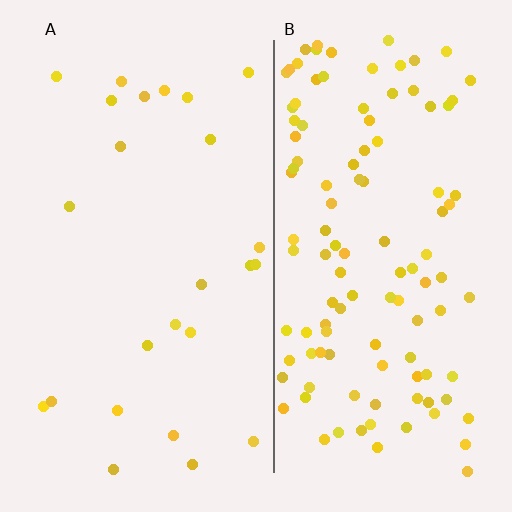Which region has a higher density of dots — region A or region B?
B (the right).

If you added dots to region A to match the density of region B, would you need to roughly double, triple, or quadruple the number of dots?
Approximately quadruple.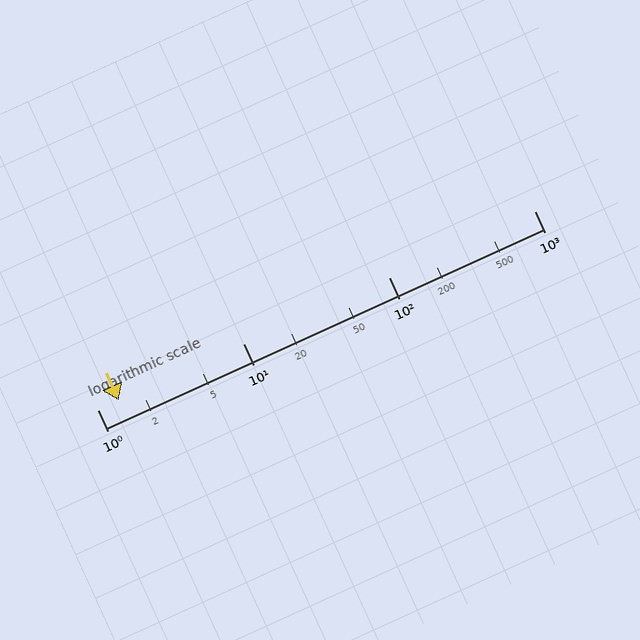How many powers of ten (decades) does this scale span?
The scale spans 3 decades, from 1 to 1000.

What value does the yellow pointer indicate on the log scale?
The pointer indicates approximately 1.4.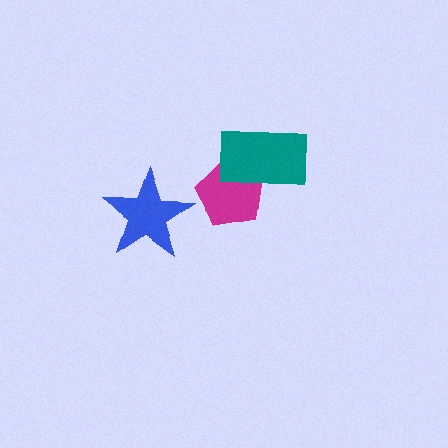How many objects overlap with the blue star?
0 objects overlap with the blue star.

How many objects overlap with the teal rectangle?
1 object overlaps with the teal rectangle.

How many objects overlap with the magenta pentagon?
1 object overlaps with the magenta pentagon.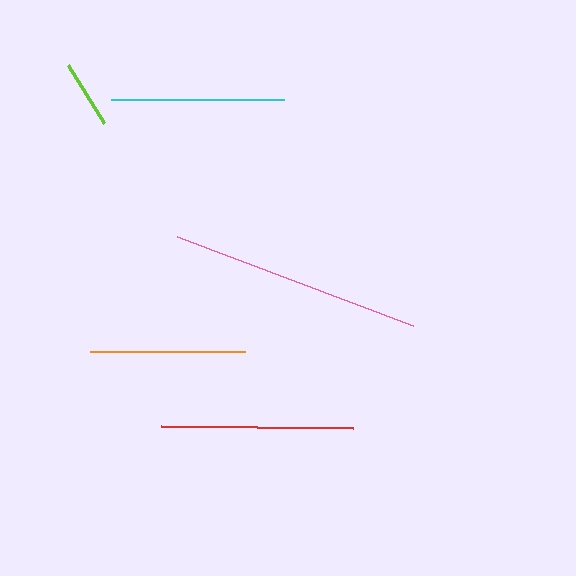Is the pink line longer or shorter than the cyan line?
The pink line is longer than the cyan line.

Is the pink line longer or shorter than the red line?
The pink line is longer than the red line.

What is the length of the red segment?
The red segment is approximately 192 pixels long.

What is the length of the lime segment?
The lime segment is approximately 68 pixels long.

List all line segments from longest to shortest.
From longest to shortest: pink, red, cyan, orange, lime.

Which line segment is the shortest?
The lime line is the shortest at approximately 68 pixels.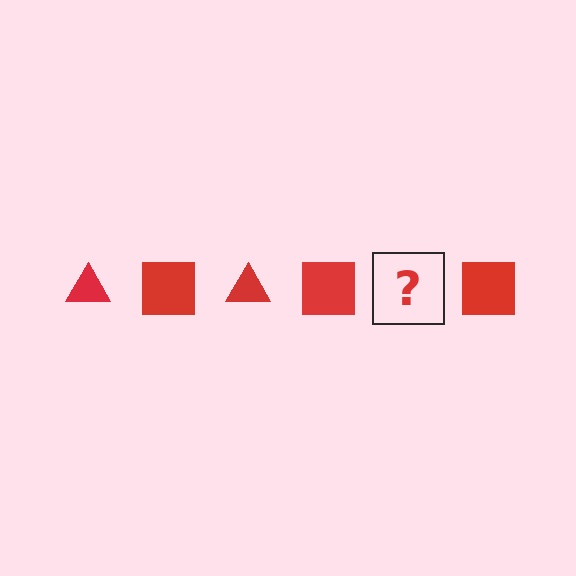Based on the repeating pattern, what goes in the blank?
The blank should be a red triangle.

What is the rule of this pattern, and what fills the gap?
The rule is that the pattern cycles through triangle, square shapes in red. The gap should be filled with a red triangle.